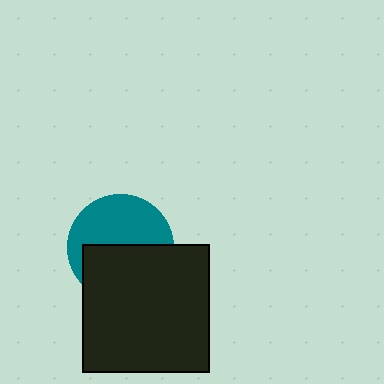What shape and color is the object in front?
The object in front is a black square.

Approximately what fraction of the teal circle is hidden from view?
Roughly 50% of the teal circle is hidden behind the black square.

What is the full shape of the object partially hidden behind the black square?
The partially hidden object is a teal circle.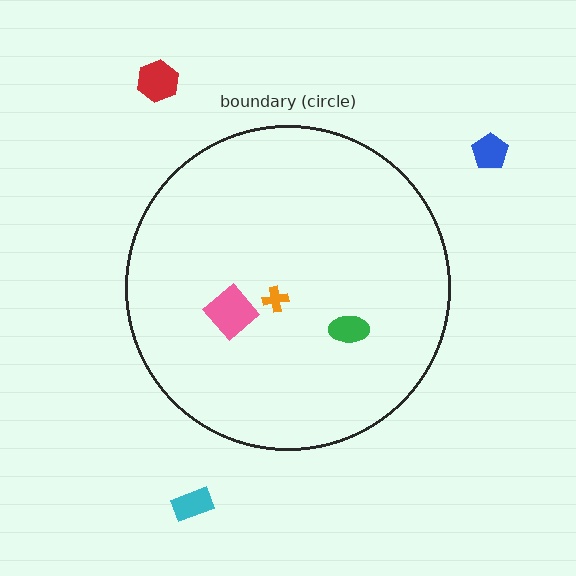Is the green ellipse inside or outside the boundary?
Inside.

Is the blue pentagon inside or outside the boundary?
Outside.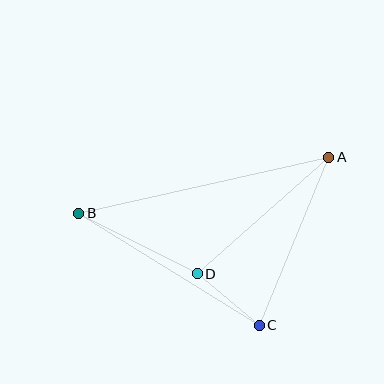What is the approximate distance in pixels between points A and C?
The distance between A and C is approximately 182 pixels.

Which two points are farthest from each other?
Points A and B are farthest from each other.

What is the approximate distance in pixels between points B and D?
The distance between B and D is approximately 133 pixels.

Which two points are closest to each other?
Points C and D are closest to each other.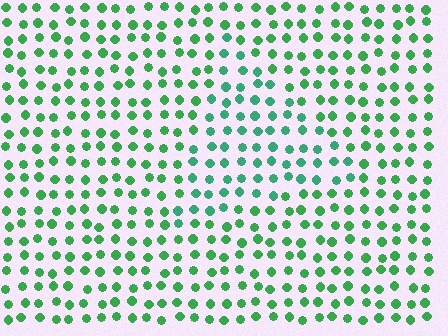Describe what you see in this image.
The image is filled with small green elements in a uniform arrangement. A triangle-shaped region is visible where the elements are tinted to a slightly different hue, forming a subtle color boundary.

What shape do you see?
I see a triangle.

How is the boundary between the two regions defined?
The boundary is defined purely by a slight shift in hue (about 23 degrees). Spacing, size, and orientation are identical on both sides.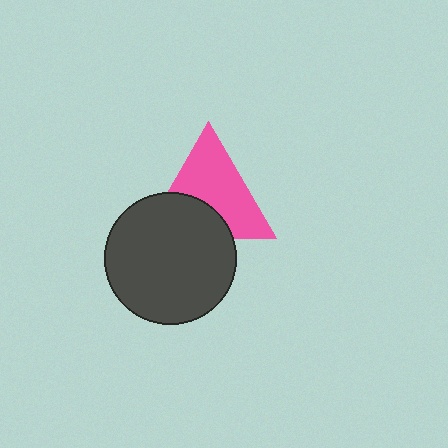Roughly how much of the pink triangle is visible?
About half of it is visible (roughly 63%).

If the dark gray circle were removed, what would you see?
You would see the complete pink triangle.